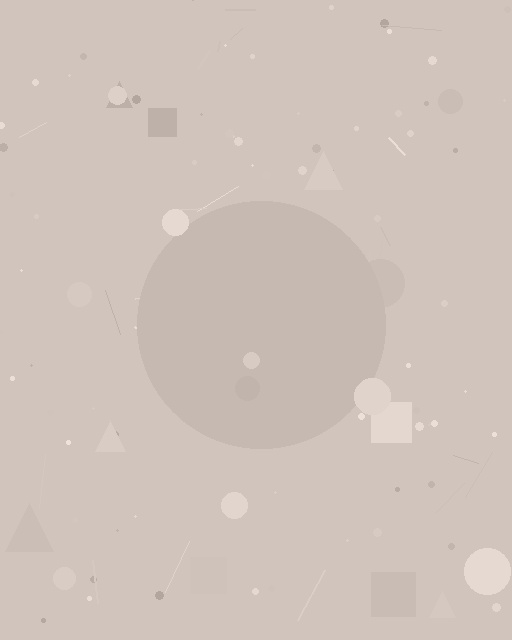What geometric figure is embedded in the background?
A circle is embedded in the background.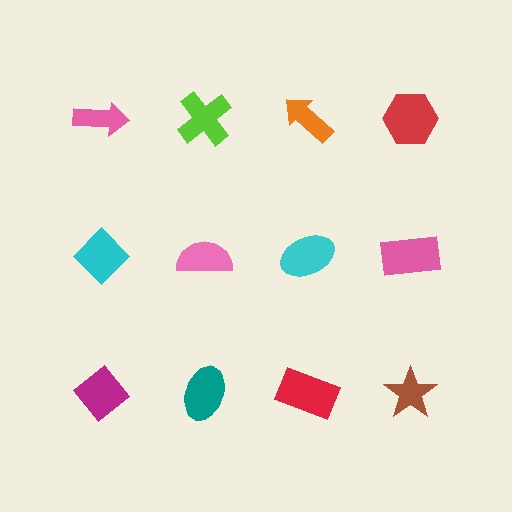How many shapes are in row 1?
4 shapes.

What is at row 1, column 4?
A red hexagon.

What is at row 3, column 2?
A teal ellipse.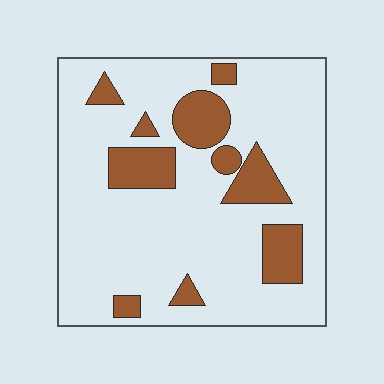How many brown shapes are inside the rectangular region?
10.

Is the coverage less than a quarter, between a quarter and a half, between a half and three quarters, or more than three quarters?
Less than a quarter.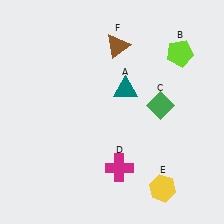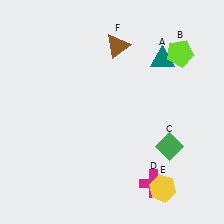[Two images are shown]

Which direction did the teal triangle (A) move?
The teal triangle (A) moved right.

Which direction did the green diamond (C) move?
The green diamond (C) moved down.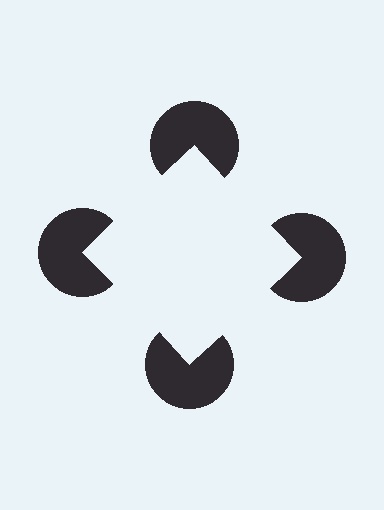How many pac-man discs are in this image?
There are 4 — one at each vertex of the illusory square.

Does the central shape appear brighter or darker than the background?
It typically appears slightly brighter than the background, even though no actual brightness change is drawn.